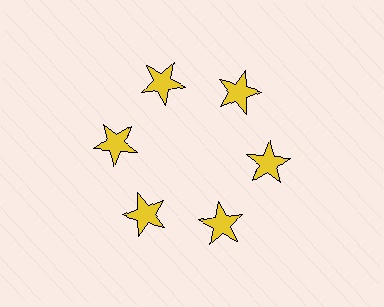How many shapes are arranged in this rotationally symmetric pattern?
There are 6 shapes, arranged in 6 groups of 1.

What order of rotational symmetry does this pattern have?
This pattern has 6-fold rotational symmetry.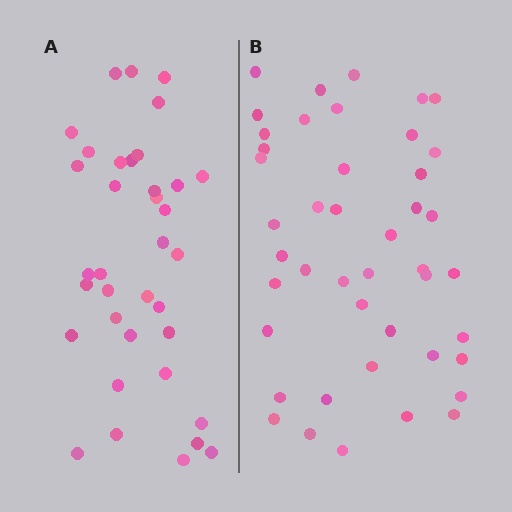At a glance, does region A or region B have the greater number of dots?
Region B (the right region) has more dots.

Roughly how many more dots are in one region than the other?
Region B has roughly 8 or so more dots than region A.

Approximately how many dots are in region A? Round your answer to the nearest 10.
About 40 dots. (The exact count is 36, which rounds to 40.)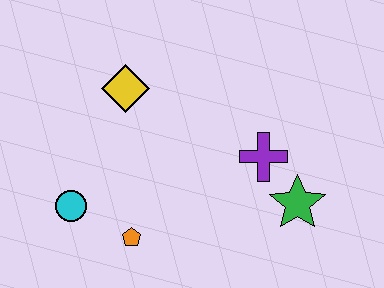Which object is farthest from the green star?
The cyan circle is farthest from the green star.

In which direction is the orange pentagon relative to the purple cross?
The orange pentagon is to the left of the purple cross.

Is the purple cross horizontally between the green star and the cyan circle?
Yes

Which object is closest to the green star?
The purple cross is closest to the green star.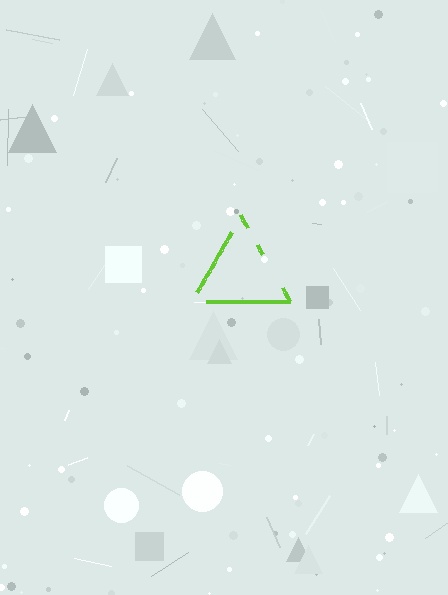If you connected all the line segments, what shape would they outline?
They would outline a triangle.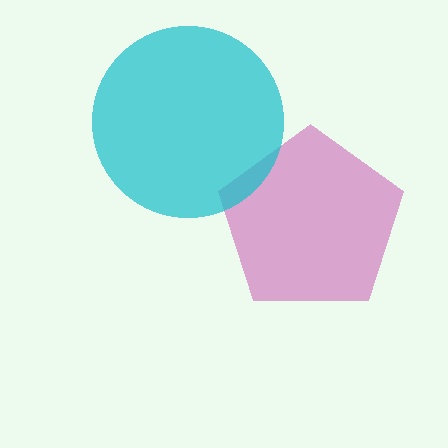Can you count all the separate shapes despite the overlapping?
Yes, there are 2 separate shapes.